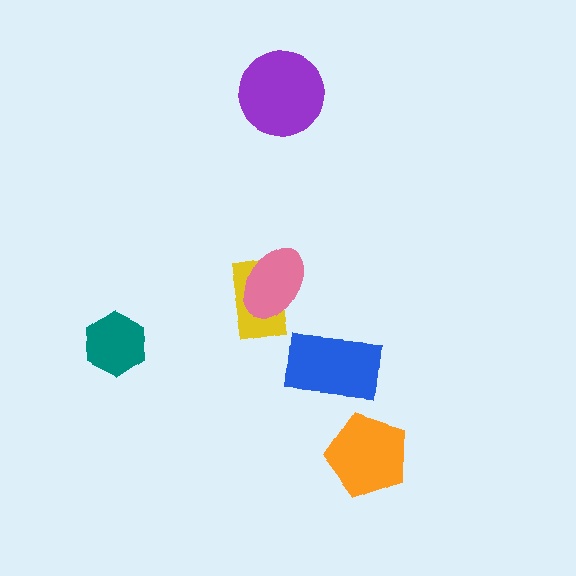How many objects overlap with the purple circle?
0 objects overlap with the purple circle.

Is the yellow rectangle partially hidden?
Yes, it is partially covered by another shape.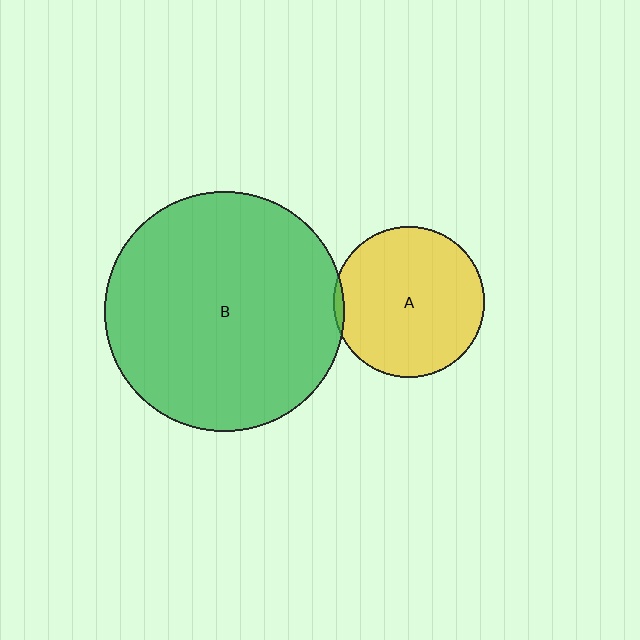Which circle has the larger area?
Circle B (green).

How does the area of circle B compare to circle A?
Approximately 2.5 times.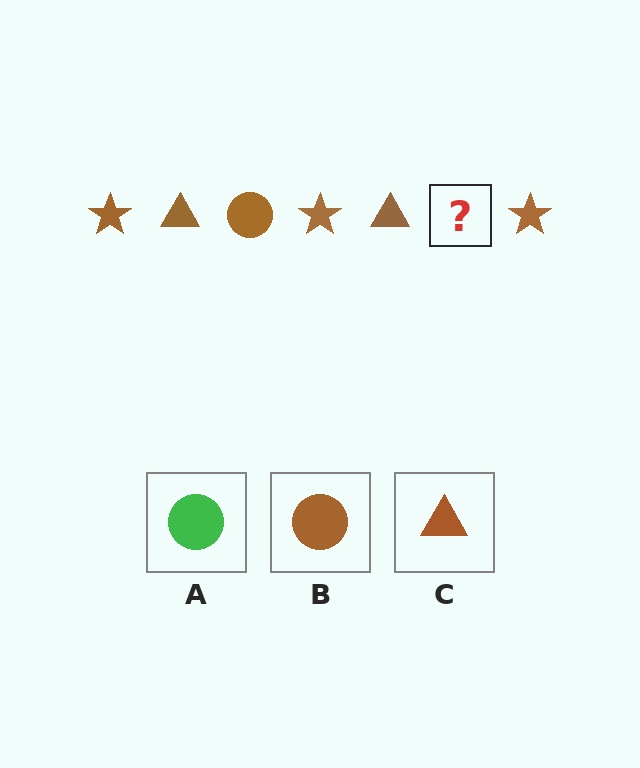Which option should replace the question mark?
Option B.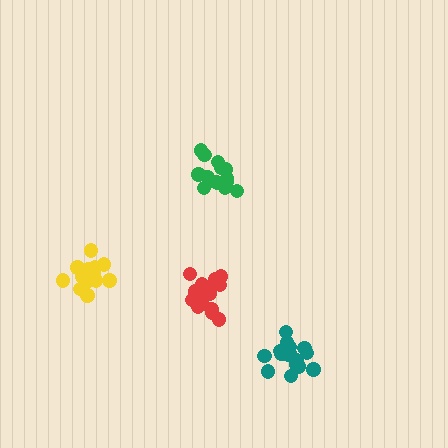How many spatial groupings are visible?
There are 4 spatial groupings.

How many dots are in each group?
Group 1: 15 dots, Group 2: 18 dots, Group 3: 16 dots, Group 4: 17 dots (66 total).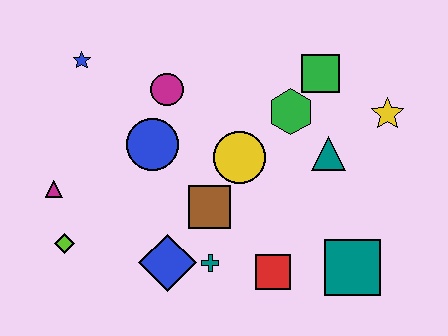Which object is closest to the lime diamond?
The magenta triangle is closest to the lime diamond.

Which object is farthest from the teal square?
The blue star is farthest from the teal square.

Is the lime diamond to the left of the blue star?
Yes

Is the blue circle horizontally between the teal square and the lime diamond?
Yes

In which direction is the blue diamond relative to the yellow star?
The blue diamond is to the left of the yellow star.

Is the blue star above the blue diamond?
Yes